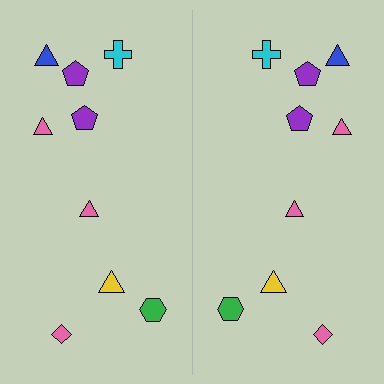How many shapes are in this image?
There are 18 shapes in this image.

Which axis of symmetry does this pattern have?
The pattern has a vertical axis of symmetry running through the center of the image.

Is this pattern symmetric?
Yes, this pattern has bilateral (reflection) symmetry.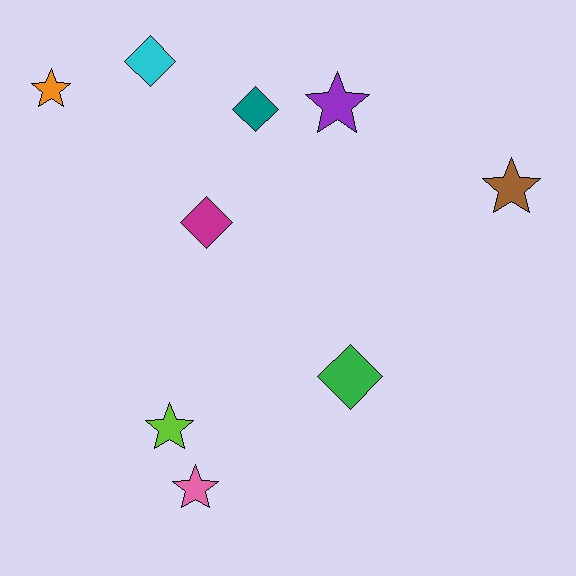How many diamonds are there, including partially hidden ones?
There are 4 diamonds.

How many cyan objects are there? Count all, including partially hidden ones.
There is 1 cyan object.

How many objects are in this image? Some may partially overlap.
There are 9 objects.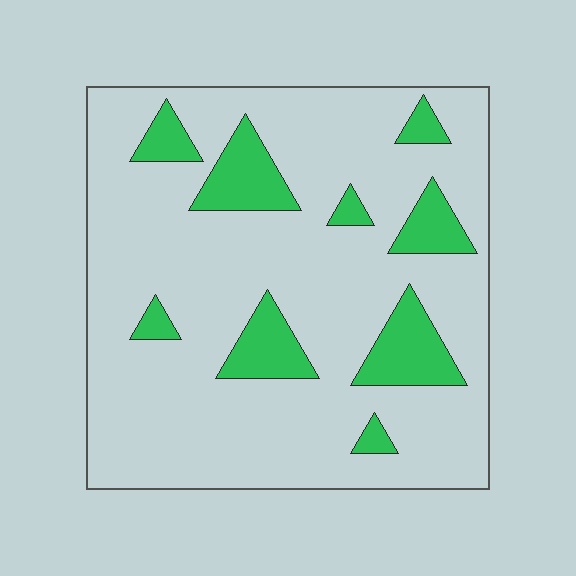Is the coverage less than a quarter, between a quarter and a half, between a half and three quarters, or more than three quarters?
Less than a quarter.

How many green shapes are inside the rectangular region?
9.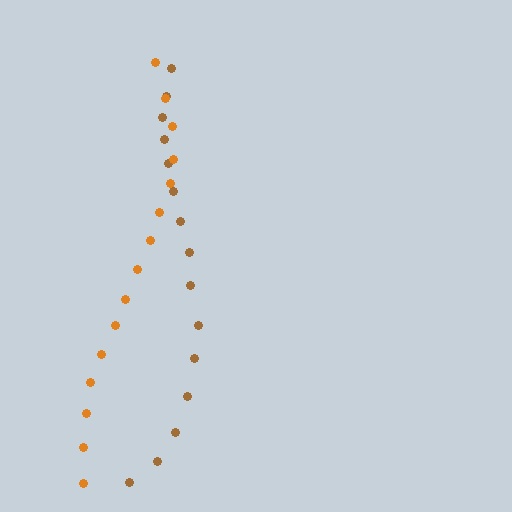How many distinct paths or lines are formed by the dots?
There are 2 distinct paths.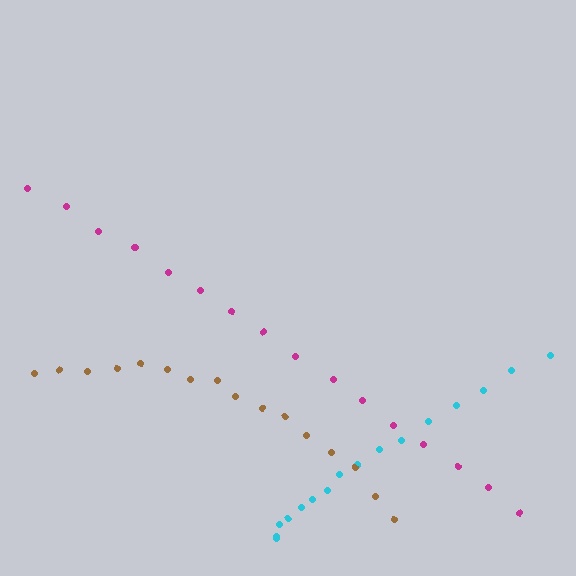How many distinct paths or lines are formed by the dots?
There are 3 distinct paths.